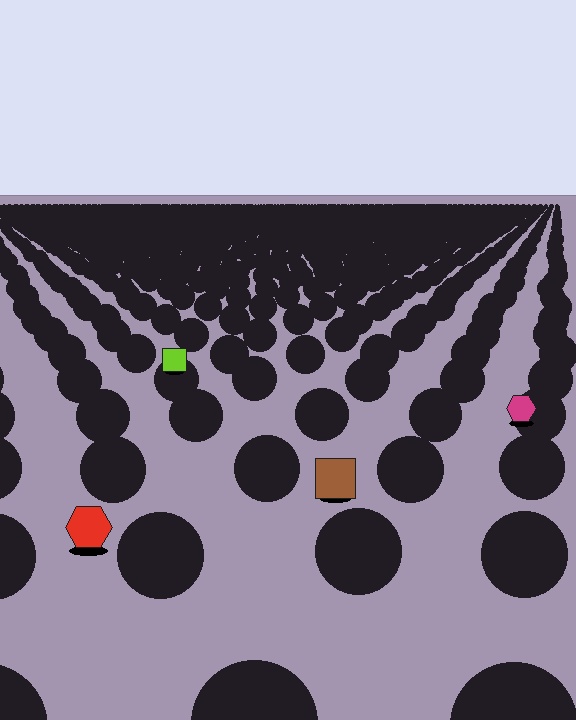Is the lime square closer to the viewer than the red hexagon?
No. The red hexagon is closer — you can tell from the texture gradient: the ground texture is coarser near it.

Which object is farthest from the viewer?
The lime square is farthest from the viewer. It appears smaller and the ground texture around it is denser.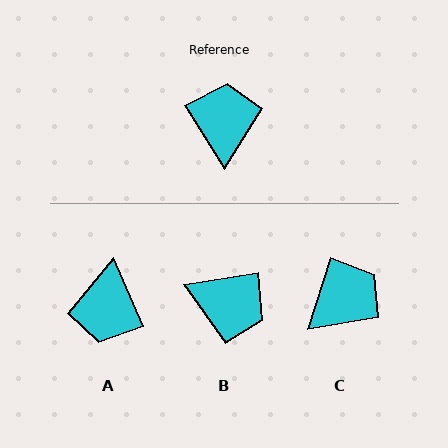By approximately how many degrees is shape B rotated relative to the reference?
Approximately 112 degrees clockwise.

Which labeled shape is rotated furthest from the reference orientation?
A, about 172 degrees away.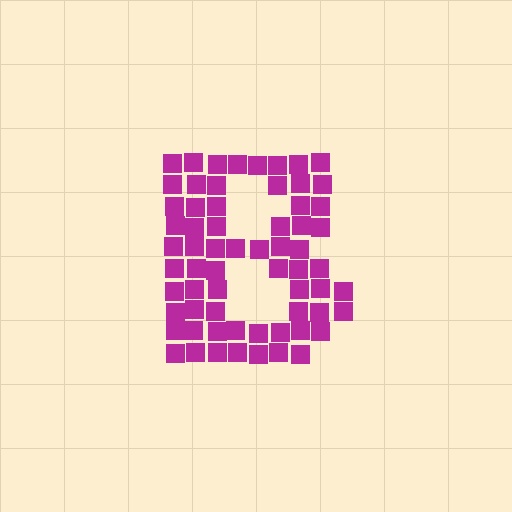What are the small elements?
The small elements are squares.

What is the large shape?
The large shape is the letter B.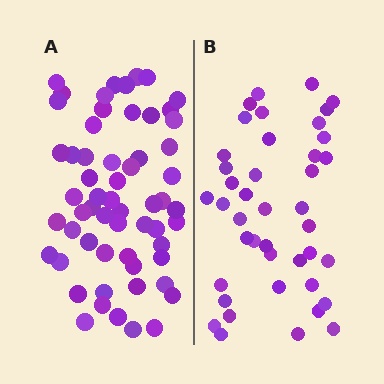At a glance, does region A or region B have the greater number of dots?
Region A (the left region) has more dots.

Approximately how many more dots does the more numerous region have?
Region A has approximately 15 more dots than region B.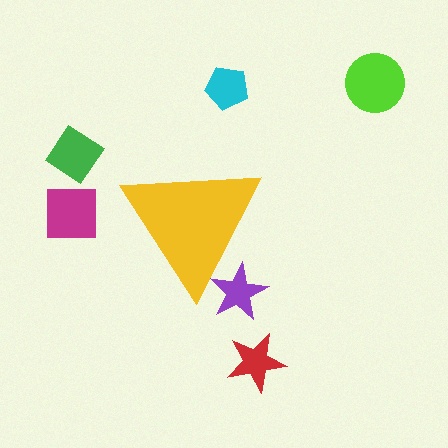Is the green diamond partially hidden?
No, the green diamond is fully visible.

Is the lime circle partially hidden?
No, the lime circle is fully visible.